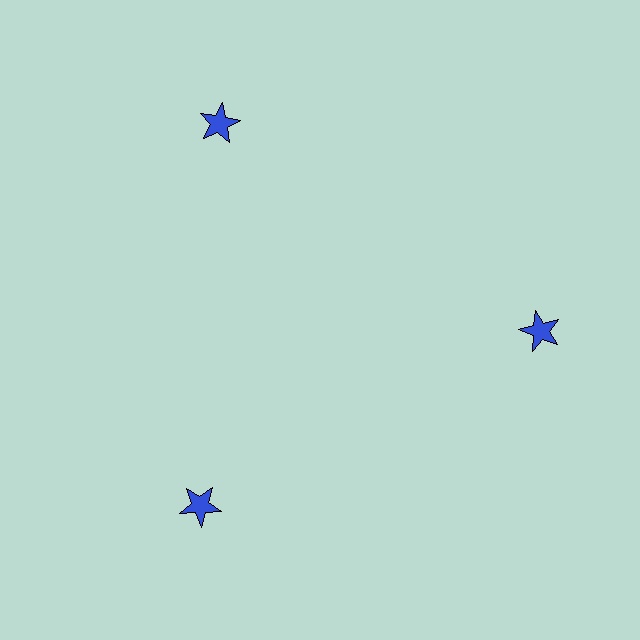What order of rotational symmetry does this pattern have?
This pattern has 3-fold rotational symmetry.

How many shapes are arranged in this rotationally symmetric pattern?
There are 3 shapes, arranged in 3 groups of 1.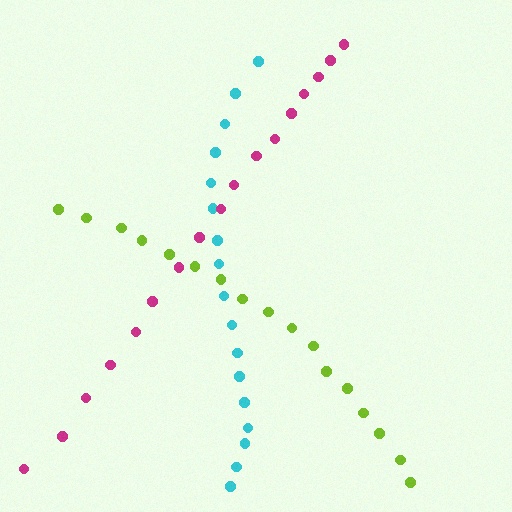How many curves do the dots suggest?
There are 3 distinct paths.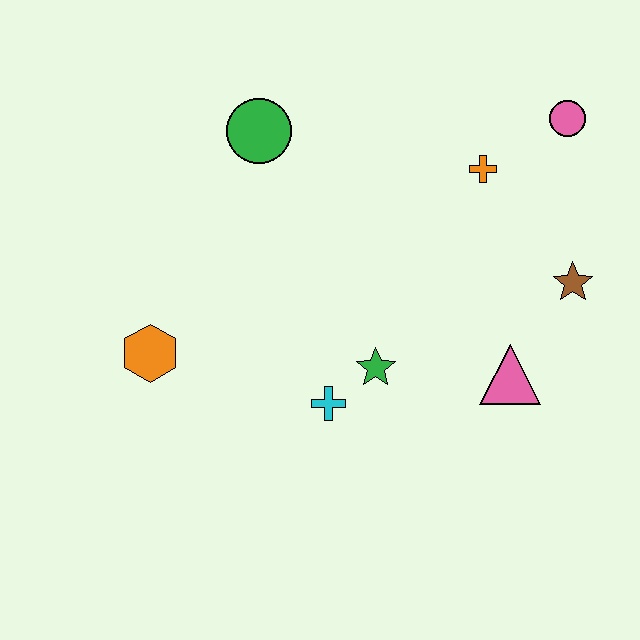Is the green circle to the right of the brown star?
No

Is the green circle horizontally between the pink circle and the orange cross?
No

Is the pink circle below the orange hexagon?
No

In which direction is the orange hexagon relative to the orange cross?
The orange hexagon is to the left of the orange cross.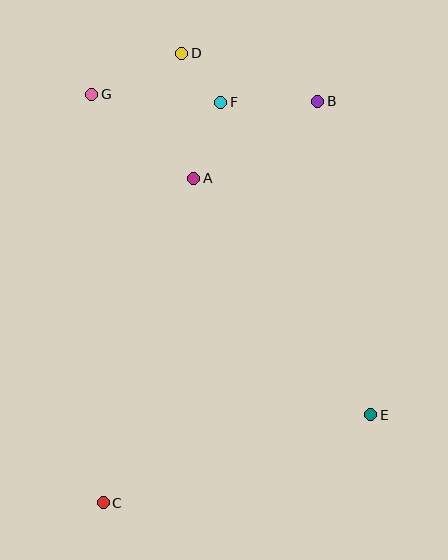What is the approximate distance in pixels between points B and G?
The distance between B and G is approximately 226 pixels.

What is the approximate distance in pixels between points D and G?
The distance between D and G is approximately 99 pixels.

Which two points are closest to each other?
Points D and F are closest to each other.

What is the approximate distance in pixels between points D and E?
The distance between D and E is approximately 408 pixels.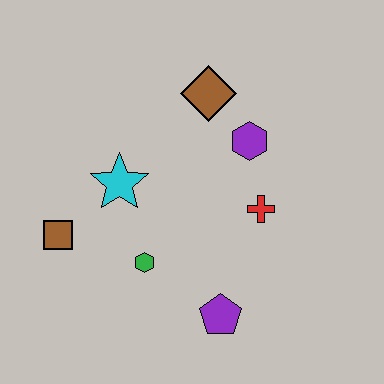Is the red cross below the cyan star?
Yes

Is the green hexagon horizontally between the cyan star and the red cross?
Yes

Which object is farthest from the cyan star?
The purple pentagon is farthest from the cyan star.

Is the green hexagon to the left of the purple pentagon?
Yes